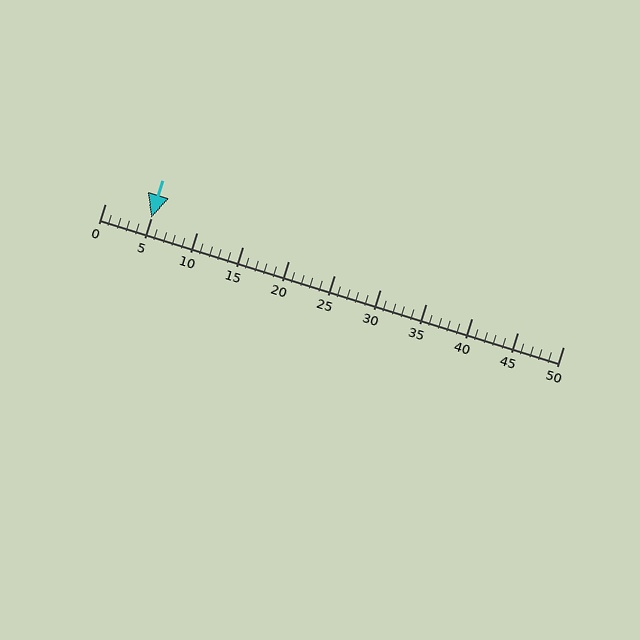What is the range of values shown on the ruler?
The ruler shows values from 0 to 50.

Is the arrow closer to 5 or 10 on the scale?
The arrow is closer to 5.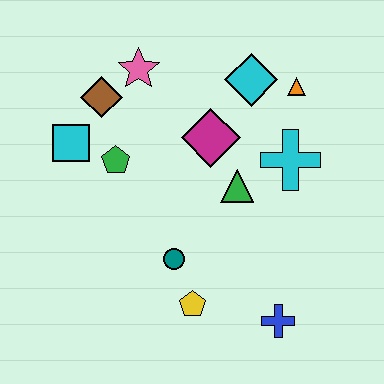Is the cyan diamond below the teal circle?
No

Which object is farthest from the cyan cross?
The cyan square is farthest from the cyan cross.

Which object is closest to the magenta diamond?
The green triangle is closest to the magenta diamond.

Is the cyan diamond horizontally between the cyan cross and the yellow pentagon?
Yes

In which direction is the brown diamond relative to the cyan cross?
The brown diamond is to the left of the cyan cross.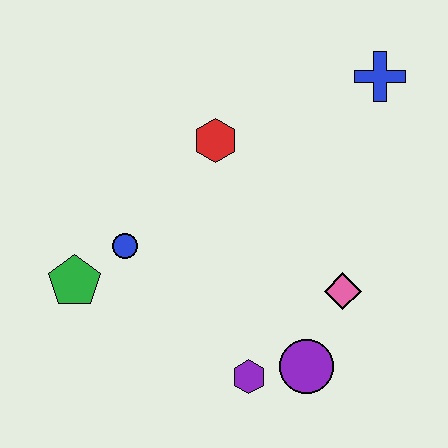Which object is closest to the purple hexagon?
The purple circle is closest to the purple hexagon.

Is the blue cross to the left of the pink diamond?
No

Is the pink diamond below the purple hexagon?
No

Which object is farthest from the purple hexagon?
The blue cross is farthest from the purple hexagon.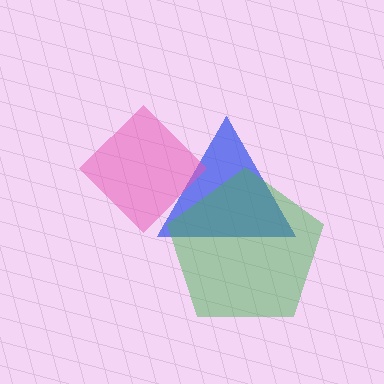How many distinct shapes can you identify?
There are 3 distinct shapes: a blue triangle, a green pentagon, a pink diamond.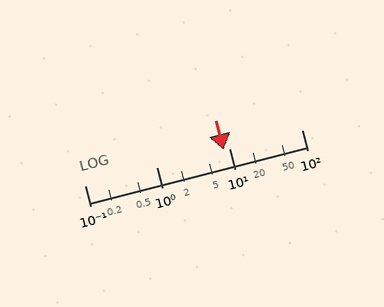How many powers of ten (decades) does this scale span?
The scale spans 3 decades, from 0.1 to 100.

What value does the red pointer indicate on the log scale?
The pointer indicates approximately 8.3.